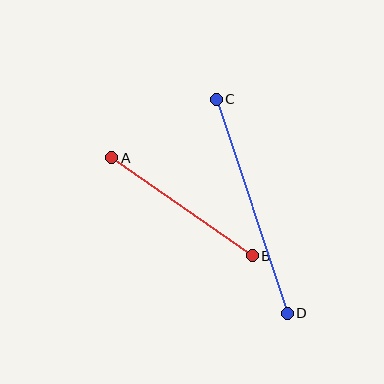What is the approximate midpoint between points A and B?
The midpoint is at approximately (182, 207) pixels.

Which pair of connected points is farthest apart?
Points C and D are farthest apart.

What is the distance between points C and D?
The distance is approximately 226 pixels.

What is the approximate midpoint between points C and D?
The midpoint is at approximately (252, 206) pixels.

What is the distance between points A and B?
The distance is approximately 172 pixels.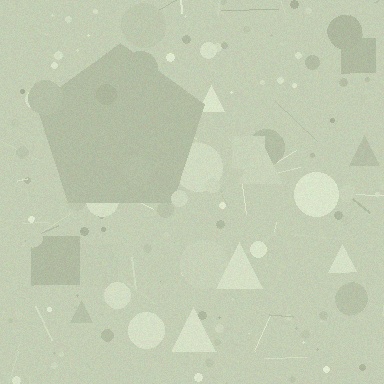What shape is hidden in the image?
A pentagon is hidden in the image.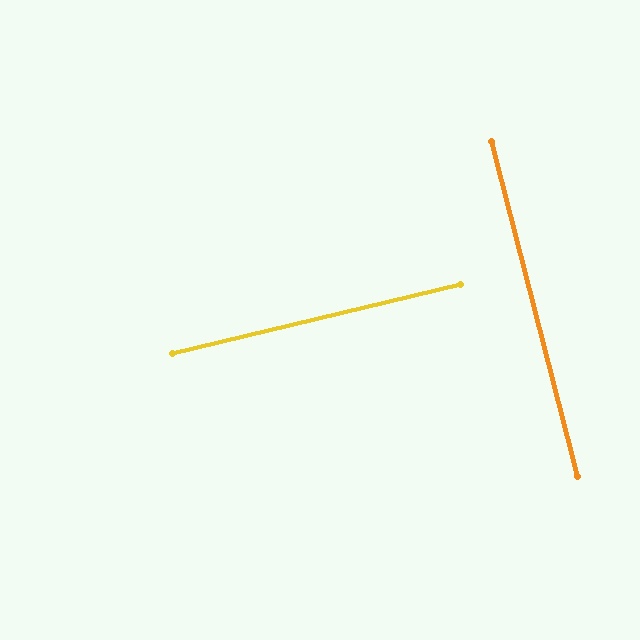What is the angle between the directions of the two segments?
Approximately 89 degrees.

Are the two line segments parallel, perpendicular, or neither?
Perpendicular — they meet at approximately 89°.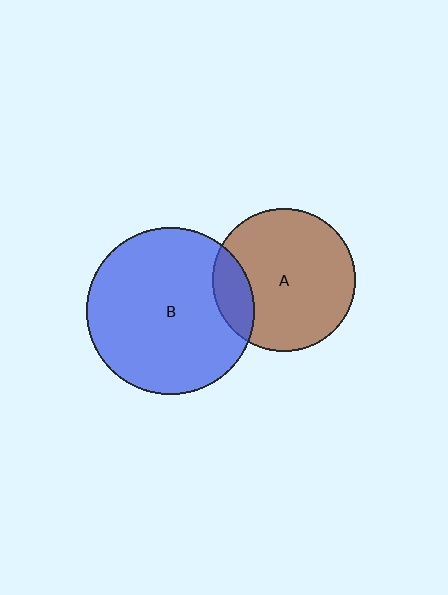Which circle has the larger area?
Circle B (blue).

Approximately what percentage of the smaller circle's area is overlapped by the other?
Approximately 15%.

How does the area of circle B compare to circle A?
Approximately 1.4 times.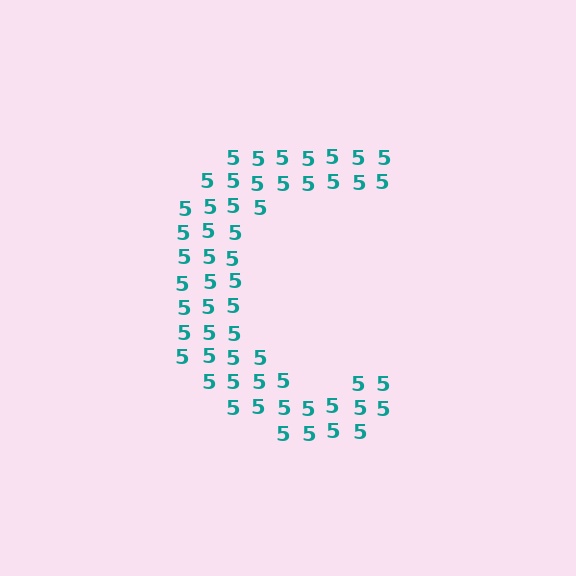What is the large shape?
The large shape is the letter C.